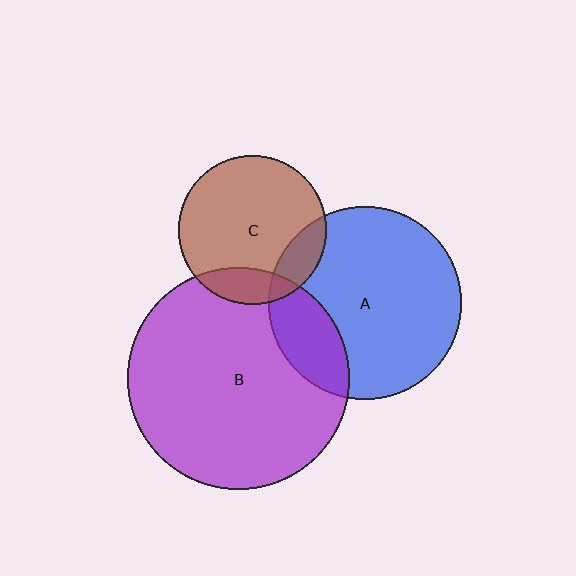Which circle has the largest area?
Circle B (purple).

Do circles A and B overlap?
Yes.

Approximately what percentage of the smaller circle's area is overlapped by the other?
Approximately 20%.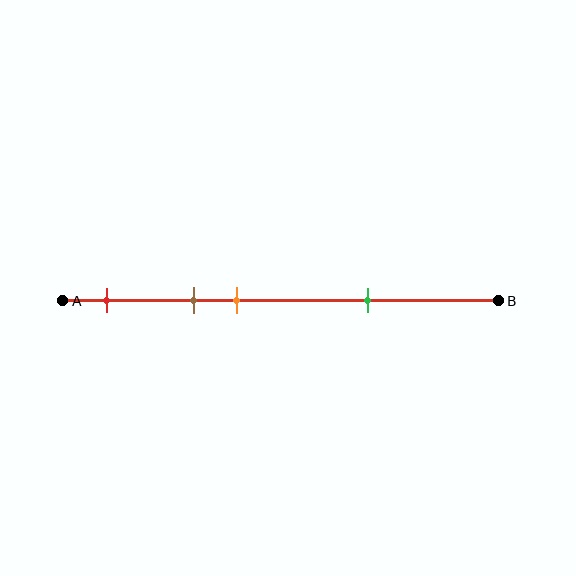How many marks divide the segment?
There are 4 marks dividing the segment.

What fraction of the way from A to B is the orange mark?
The orange mark is approximately 40% (0.4) of the way from A to B.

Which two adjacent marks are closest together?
The brown and orange marks are the closest adjacent pair.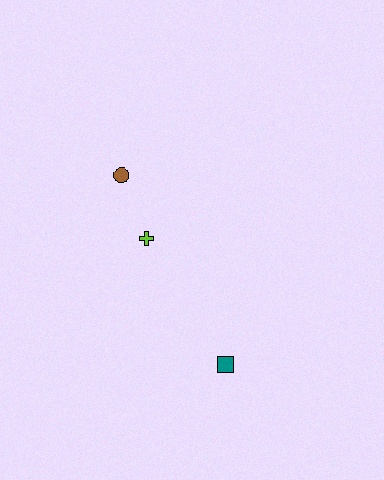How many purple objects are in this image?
There are no purple objects.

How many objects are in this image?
There are 3 objects.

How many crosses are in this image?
There is 1 cross.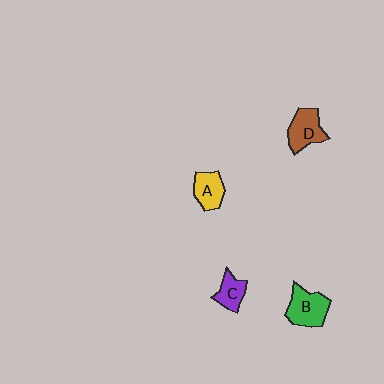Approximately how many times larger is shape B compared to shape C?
Approximately 1.6 times.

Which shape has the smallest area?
Shape C (purple).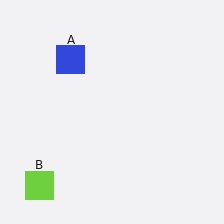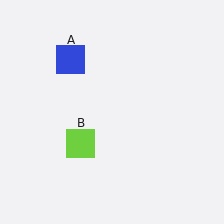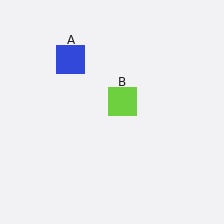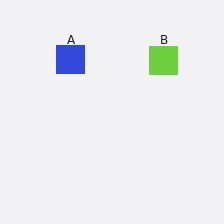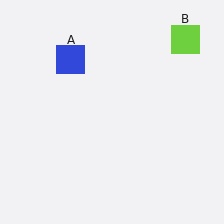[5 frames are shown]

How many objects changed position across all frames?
1 object changed position: lime square (object B).